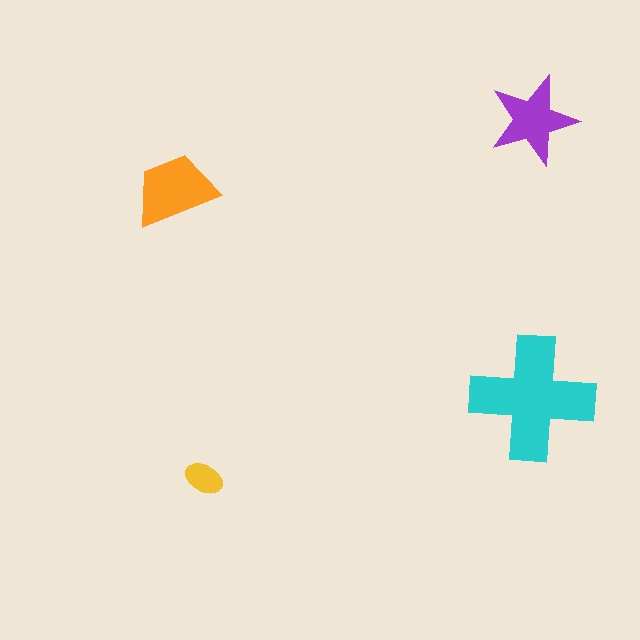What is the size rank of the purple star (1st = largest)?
3rd.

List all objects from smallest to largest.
The yellow ellipse, the purple star, the orange trapezoid, the cyan cross.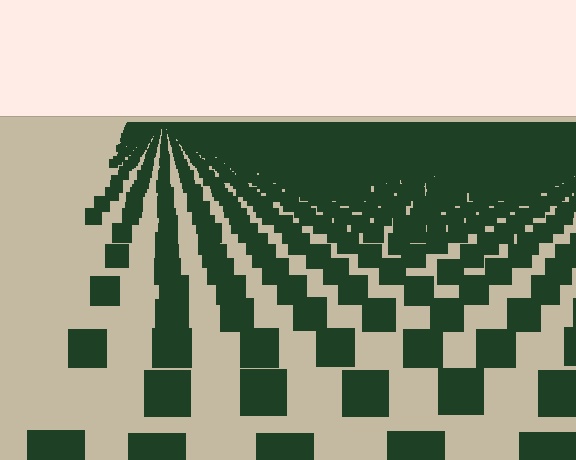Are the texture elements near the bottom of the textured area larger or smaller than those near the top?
Larger. Near the bottom, elements are closer to the viewer and appear at a bigger on-screen size.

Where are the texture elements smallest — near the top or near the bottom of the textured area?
Near the top.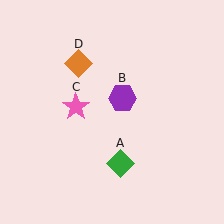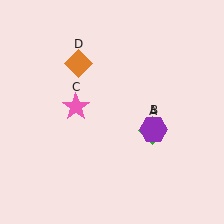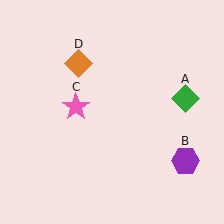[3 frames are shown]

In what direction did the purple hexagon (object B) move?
The purple hexagon (object B) moved down and to the right.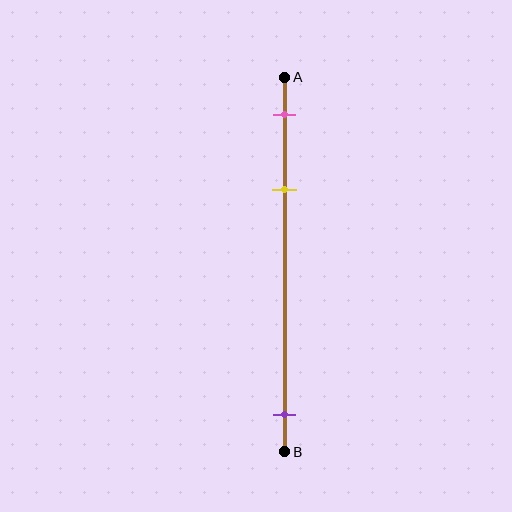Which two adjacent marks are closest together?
The pink and yellow marks are the closest adjacent pair.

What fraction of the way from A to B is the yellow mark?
The yellow mark is approximately 30% (0.3) of the way from A to B.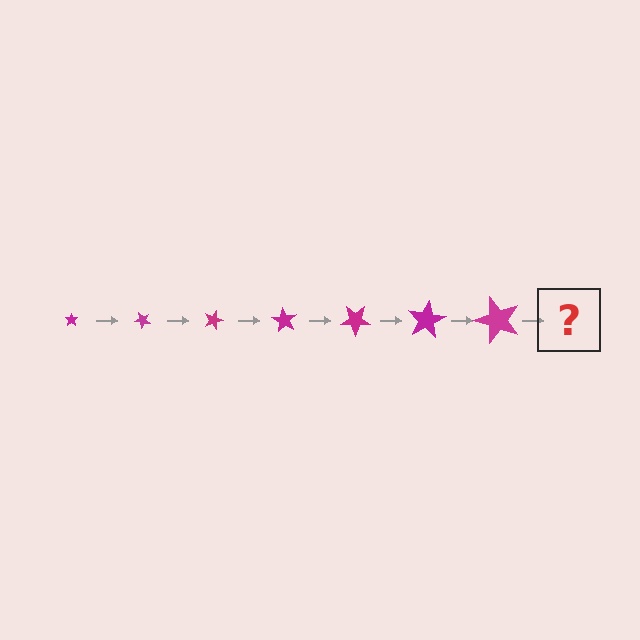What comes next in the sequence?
The next element should be a star, larger than the previous one and rotated 315 degrees from the start.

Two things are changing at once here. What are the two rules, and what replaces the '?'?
The two rules are that the star grows larger each step and it rotates 45 degrees each step. The '?' should be a star, larger than the previous one and rotated 315 degrees from the start.